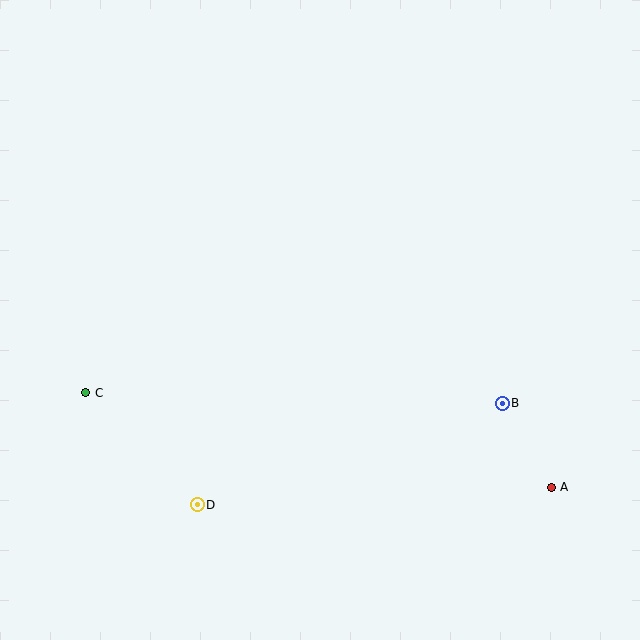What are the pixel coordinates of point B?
Point B is at (502, 403).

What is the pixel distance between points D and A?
The distance between D and A is 355 pixels.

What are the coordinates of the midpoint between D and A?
The midpoint between D and A is at (374, 496).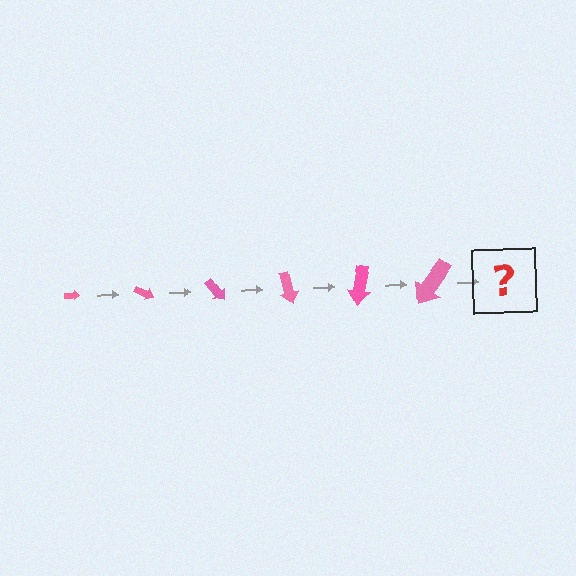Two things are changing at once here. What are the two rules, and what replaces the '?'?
The two rules are that the arrow grows larger each step and it rotates 25 degrees each step. The '?' should be an arrow, larger than the previous one and rotated 150 degrees from the start.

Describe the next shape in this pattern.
It should be an arrow, larger than the previous one and rotated 150 degrees from the start.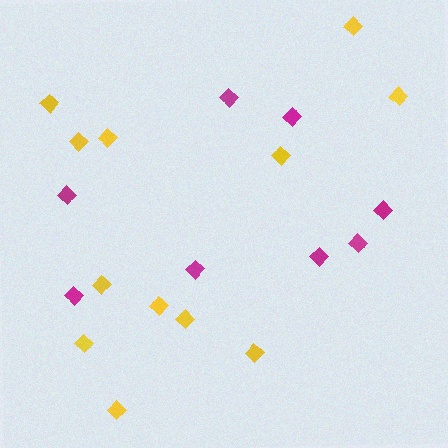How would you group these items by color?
There are 2 groups: one group of yellow diamonds (12) and one group of magenta diamonds (8).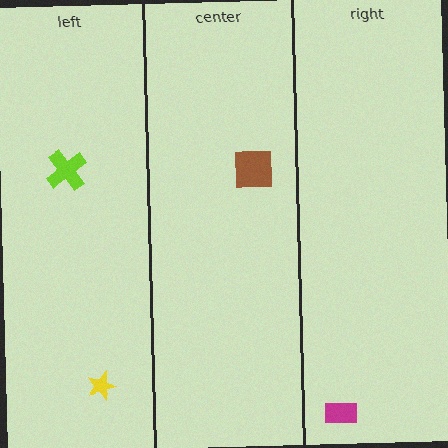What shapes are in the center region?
The brown square.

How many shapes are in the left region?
2.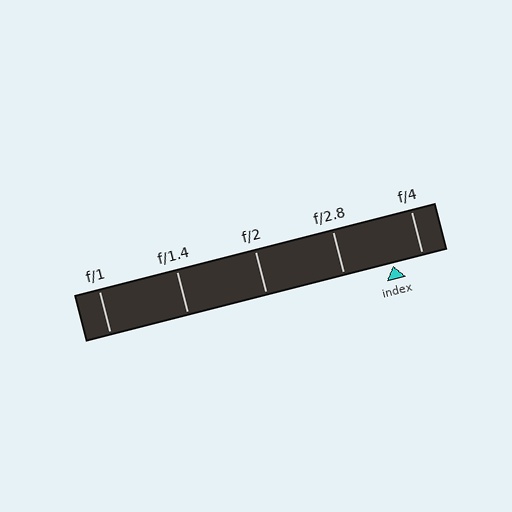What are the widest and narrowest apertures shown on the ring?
The widest aperture shown is f/1 and the narrowest is f/4.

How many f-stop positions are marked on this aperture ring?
There are 5 f-stop positions marked.